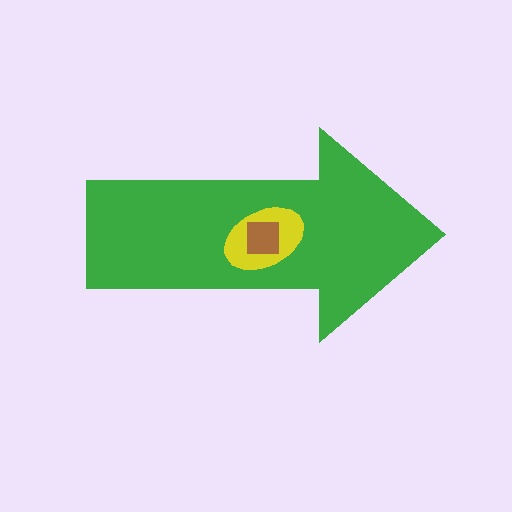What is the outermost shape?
The green arrow.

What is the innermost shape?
The brown square.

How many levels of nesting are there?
3.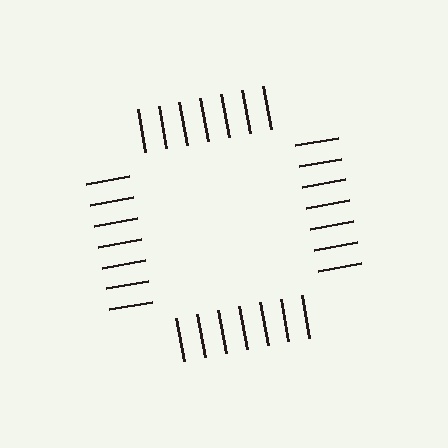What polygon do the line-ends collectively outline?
An illusory square — the line segments terminate on its edges but no continuous stroke is drawn.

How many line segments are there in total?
28 — 7 along each of the 4 edges.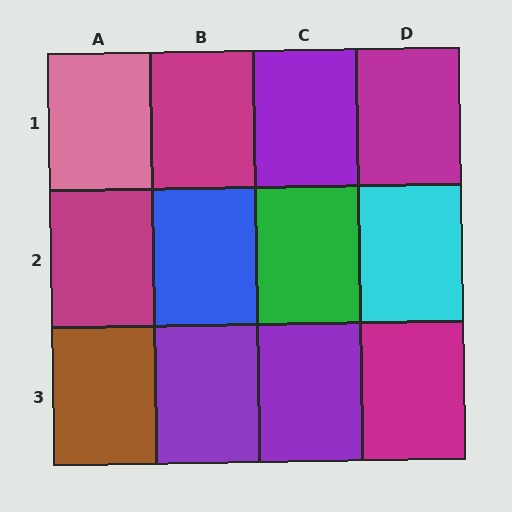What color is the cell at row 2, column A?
Magenta.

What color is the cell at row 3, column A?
Brown.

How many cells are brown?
1 cell is brown.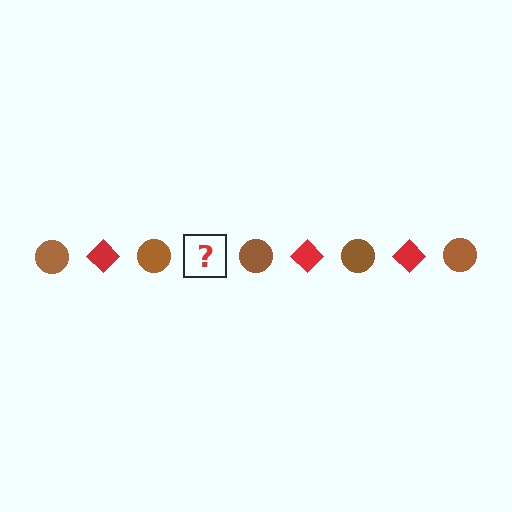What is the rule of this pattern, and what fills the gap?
The rule is that the pattern alternates between brown circle and red diamond. The gap should be filled with a red diamond.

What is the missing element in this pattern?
The missing element is a red diamond.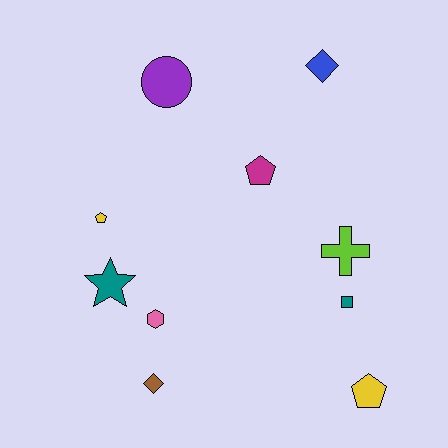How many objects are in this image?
There are 10 objects.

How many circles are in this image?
There is 1 circle.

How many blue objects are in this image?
There is 1 blue object.